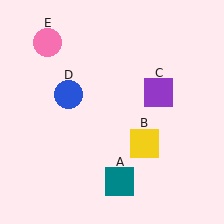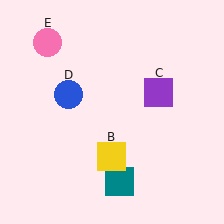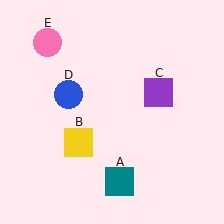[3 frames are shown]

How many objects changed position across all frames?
1 object changed position: yellow square (object B).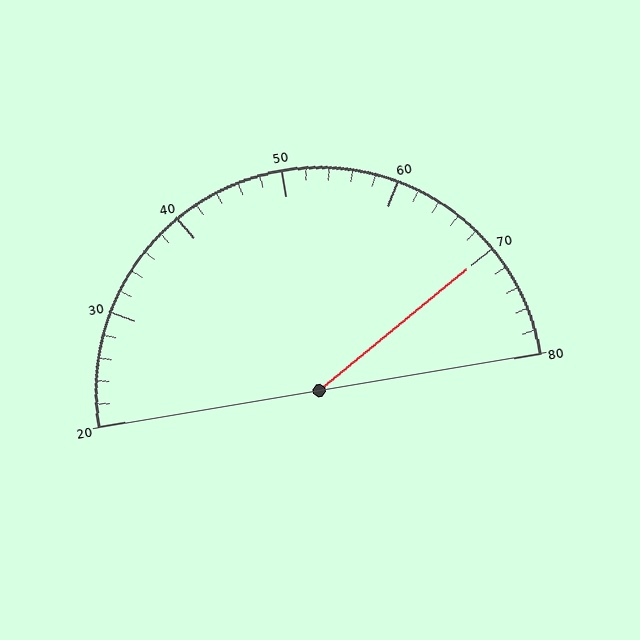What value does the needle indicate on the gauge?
The needle indicates approximately 70.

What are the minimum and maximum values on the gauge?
The gauge ranges from 20 to 80.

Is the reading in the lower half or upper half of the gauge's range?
The reading is in the upper half of the range (20 to 80).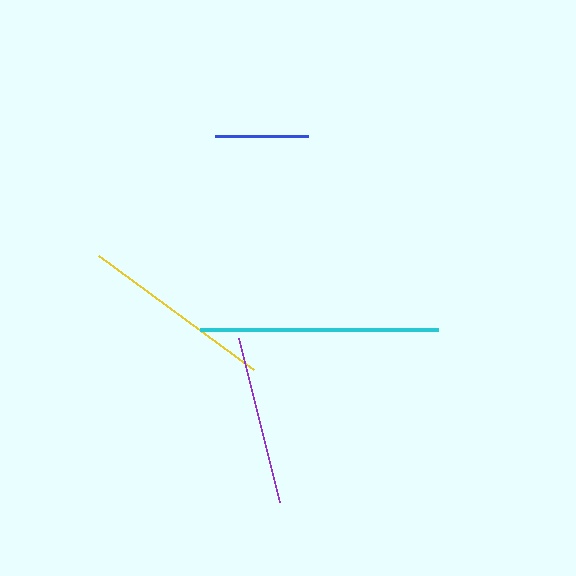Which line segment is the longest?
The cyan line is the longest at approximately 238 pixels.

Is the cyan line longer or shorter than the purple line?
The cyan line is longer than the purple line.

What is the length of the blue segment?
The blue segment is approximately 93 pixels long.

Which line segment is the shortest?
The blue line is the shortest at approximately 93 pixels.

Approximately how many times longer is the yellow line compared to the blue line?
The yellow line is approximately 2.1 times the length of the blue line.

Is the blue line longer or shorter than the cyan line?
The cyan line is longer than the blue line.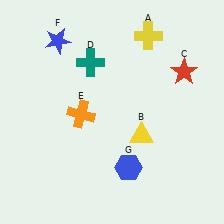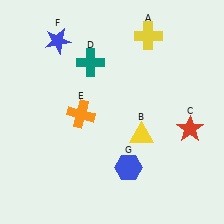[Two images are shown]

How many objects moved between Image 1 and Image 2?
1 object moved between the two images.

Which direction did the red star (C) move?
The red star (C) moved down.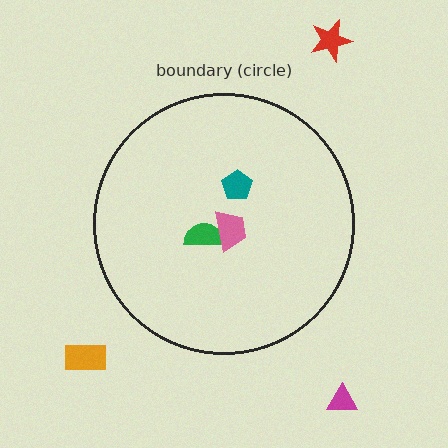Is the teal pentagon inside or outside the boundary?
Inside.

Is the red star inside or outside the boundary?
Outside.